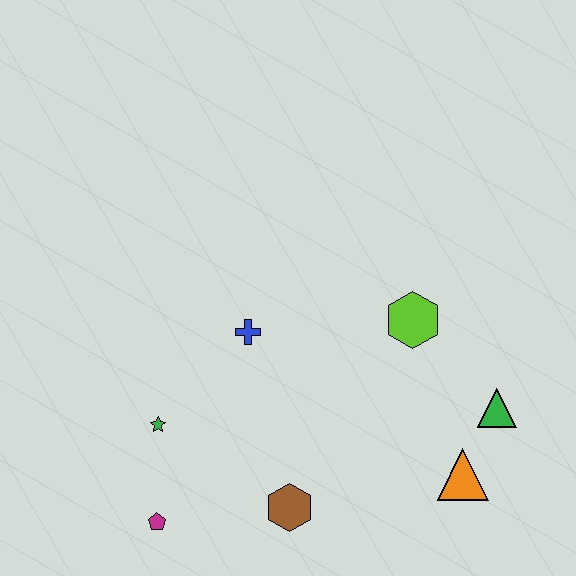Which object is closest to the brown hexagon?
The magenta pentagon is closest to the brown hexagon.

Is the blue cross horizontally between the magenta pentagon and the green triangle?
Yes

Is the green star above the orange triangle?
Yes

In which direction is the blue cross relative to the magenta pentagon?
The blue cross is above the magenta pentagon.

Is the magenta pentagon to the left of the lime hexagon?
Yes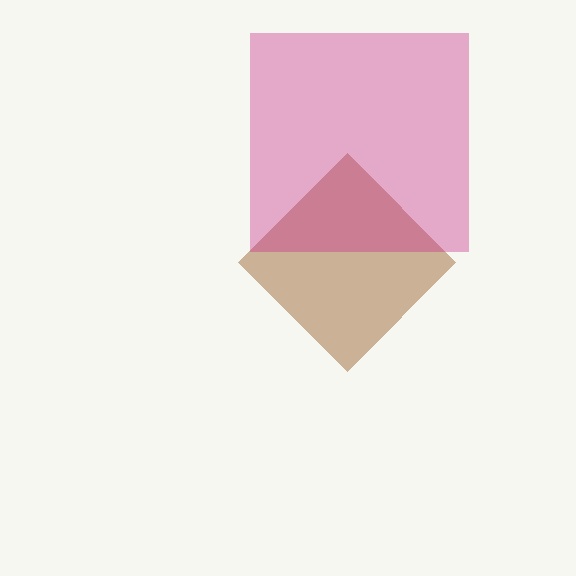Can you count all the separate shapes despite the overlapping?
Yes, there are 2 separate shapes.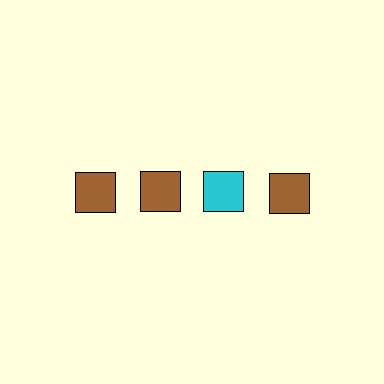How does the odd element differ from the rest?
It has a different color: cyan instead of brown.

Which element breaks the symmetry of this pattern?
The cyan square in the top row, center column breaks the symmetry. All other shapes are brown squares.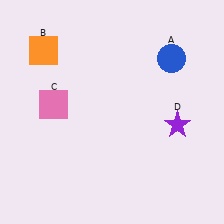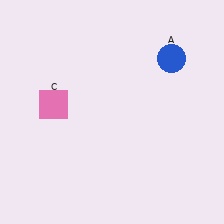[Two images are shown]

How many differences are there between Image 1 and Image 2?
There are 2 differences between the two images.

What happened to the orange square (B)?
The orange square (B) was removed in Image 2. It was in the top-left area of Image 1.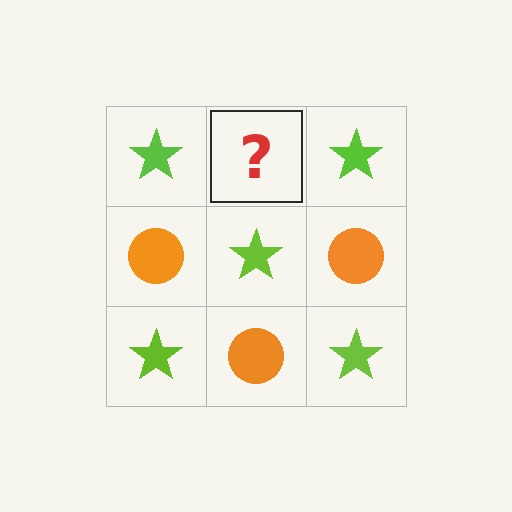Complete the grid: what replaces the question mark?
The question mark should be replaced with an orange circle.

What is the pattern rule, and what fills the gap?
The rule is that it alternates lime star and orange circle in a checkerboard pattern. The gap should be filled with an orange circle.